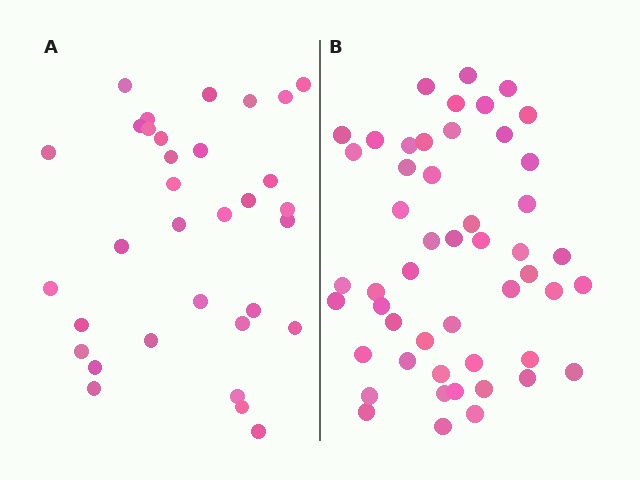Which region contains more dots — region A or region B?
Region B (the right region) has more dots.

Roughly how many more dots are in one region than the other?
Region B has approximately 15 more dots than region A.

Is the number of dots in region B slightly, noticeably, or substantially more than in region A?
Region B has substantially more. The ratio is roughly 1.5 to 1.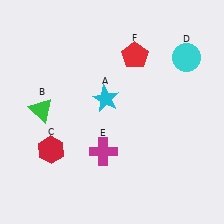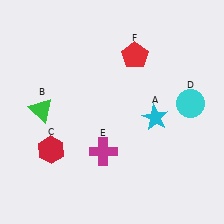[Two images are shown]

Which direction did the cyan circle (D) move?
The cyan circle (D) moved down.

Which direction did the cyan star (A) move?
The cyan star (A) moved right.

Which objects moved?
The objects that moved are: the cyan star (A), the cyan circle (D).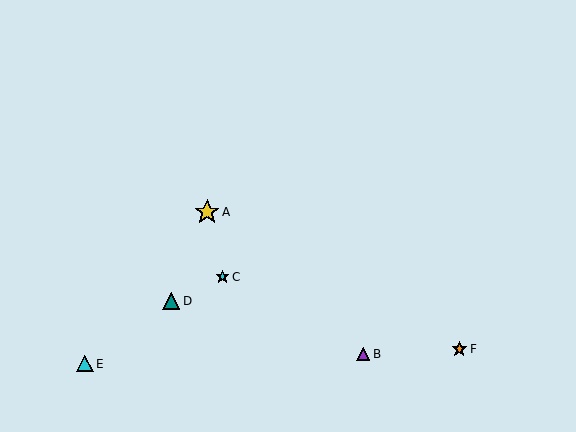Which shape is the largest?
The yellow star (labeled A) is the largest.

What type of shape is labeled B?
Shape B is a purple triangle.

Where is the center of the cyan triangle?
The center of the cyan triangle is at (85, 364).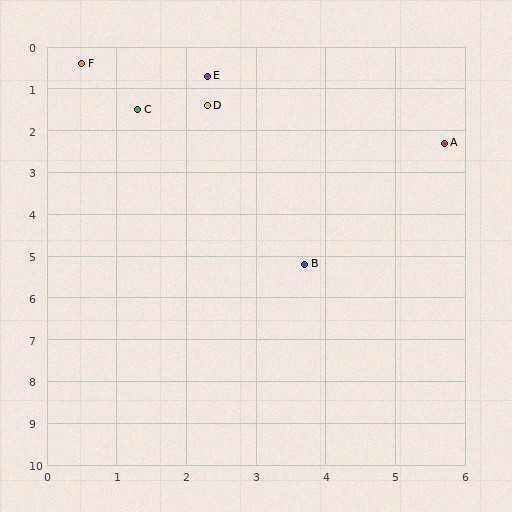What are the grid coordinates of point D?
Point D is at approximately (2.3, 1.4).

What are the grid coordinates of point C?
Point C is at approximately (1.3, 1.5).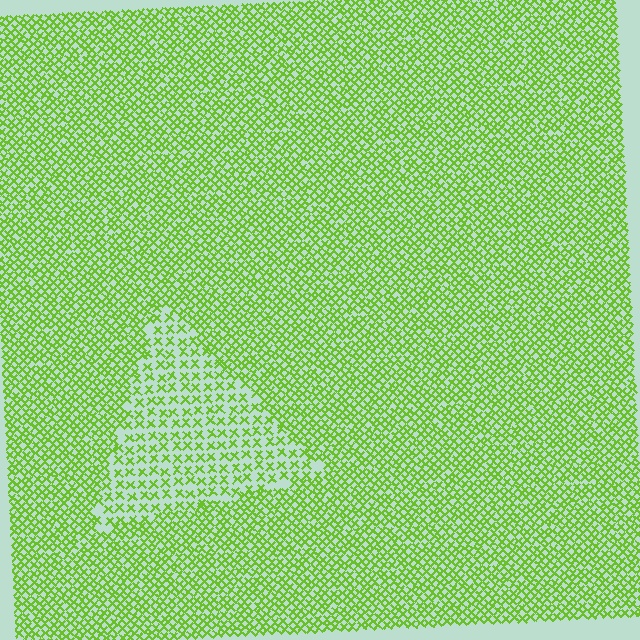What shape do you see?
I see a triangle.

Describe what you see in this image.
The image contains small lime elements arranged at two different densities. A triangle-shaped region is visible where the elements are less densely packed than the surrounding area.